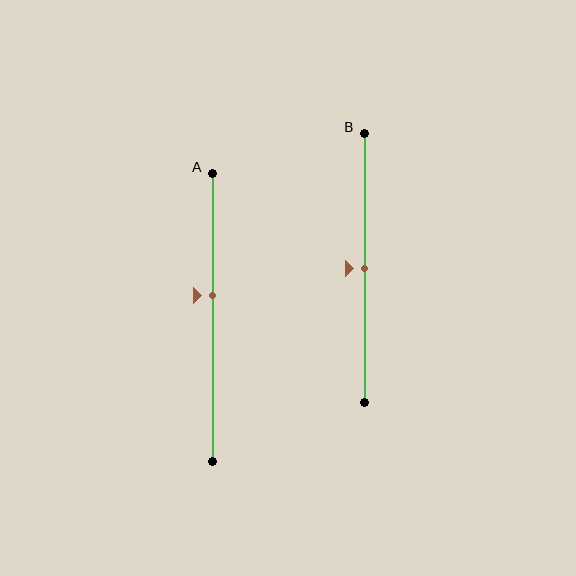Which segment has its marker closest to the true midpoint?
Segment B has its marker closest to the true midpoint.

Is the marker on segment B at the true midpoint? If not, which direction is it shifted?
Yes, the marker on segment B is at the true midpoint.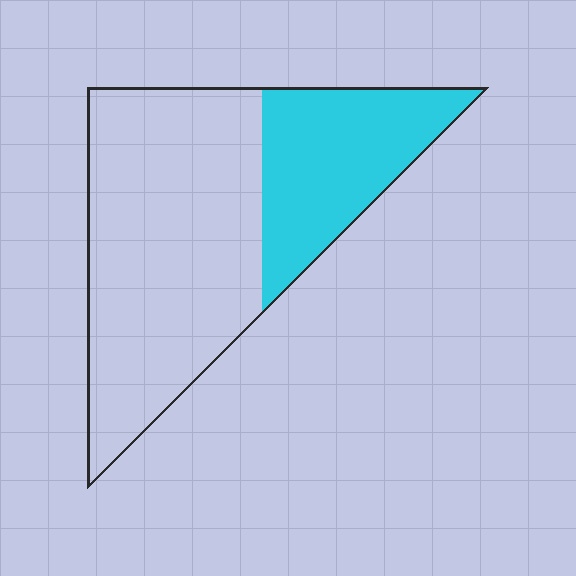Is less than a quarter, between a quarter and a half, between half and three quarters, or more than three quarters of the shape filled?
Between a quarter and a half.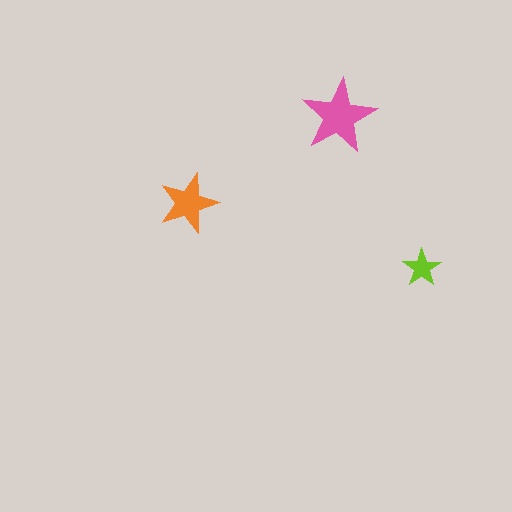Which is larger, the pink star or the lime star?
The pink one.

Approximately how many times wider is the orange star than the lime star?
About 1.5 times wider.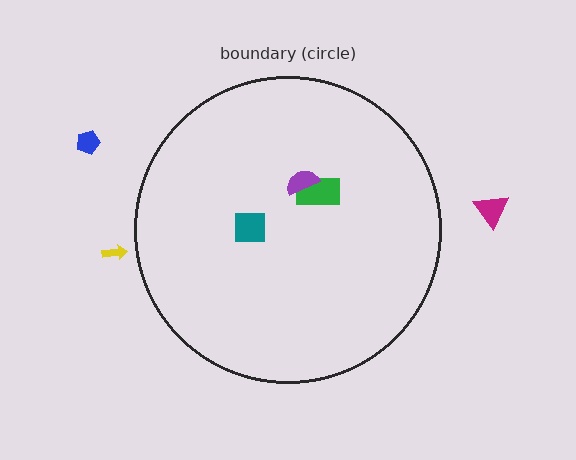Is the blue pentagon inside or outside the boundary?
Outside.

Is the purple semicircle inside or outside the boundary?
Inside.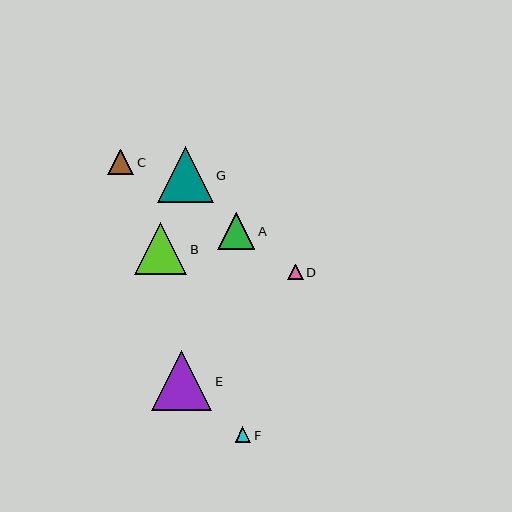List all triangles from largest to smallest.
From largest to smallest: E, G, B, A, C, D, F.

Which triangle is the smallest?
Triangle F is the smallest with a size of approximately 16 pixels.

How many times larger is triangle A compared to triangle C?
Triangle A is approximately 1.4 times the size of triangle C.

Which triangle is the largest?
Triangle E is the largest with a size of approximately 60 pixels.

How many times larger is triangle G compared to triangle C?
Triangle G is approximately 2.2 times the size of triangle C.